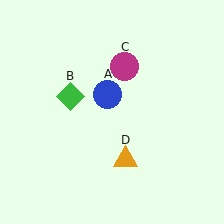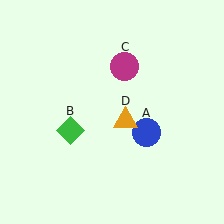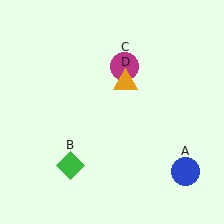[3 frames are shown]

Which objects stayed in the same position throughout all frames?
Magenta circle (object C) remained stationary.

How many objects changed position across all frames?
3 objects changed position: blue circle (object A), green diamond (object B), orange triangle (object D).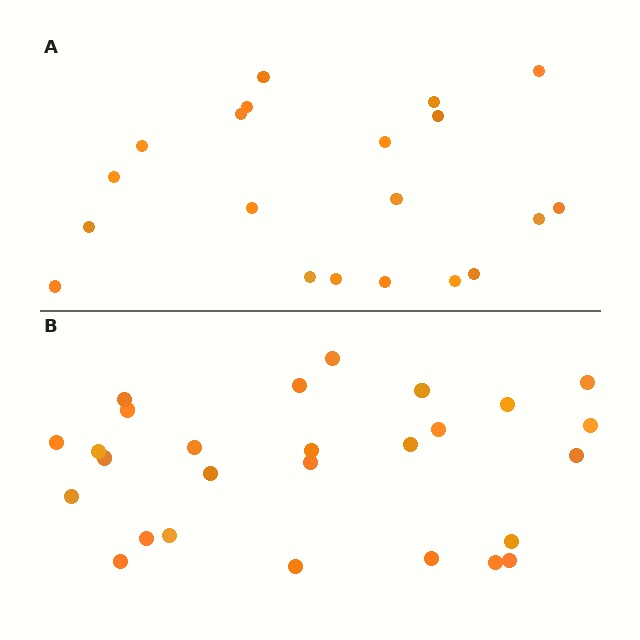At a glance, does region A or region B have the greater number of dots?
Region B (the bottom region) has more dots.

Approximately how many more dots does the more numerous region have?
Region B has roughly 8 or so more dots than region A.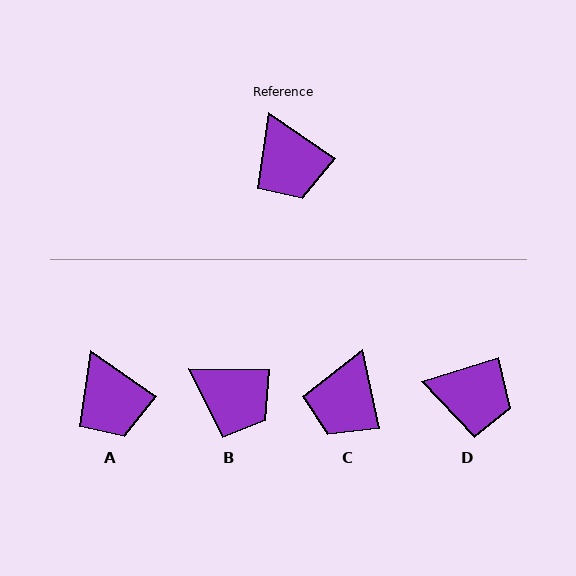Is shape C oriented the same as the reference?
No, it is off by about 44 degrees.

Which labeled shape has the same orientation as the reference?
A.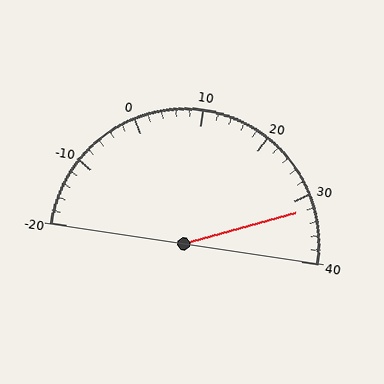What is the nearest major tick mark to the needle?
The nearest major tick mark is 30.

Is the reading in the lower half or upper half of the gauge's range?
The reading is in the upper half of the range (-20 to 40).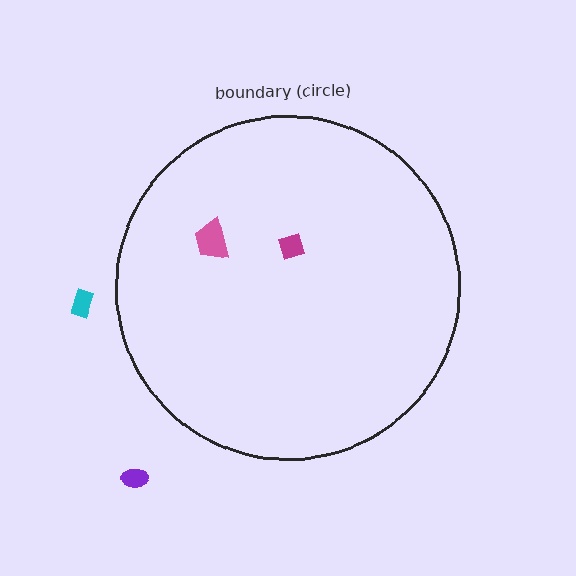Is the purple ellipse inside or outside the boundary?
Outside.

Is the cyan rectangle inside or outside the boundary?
Outside.